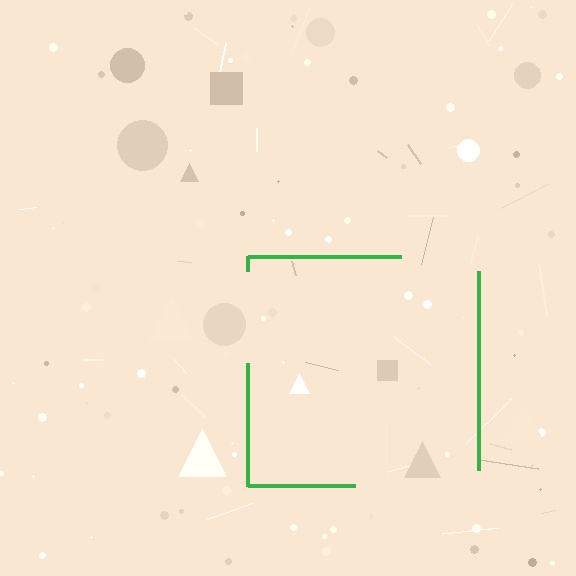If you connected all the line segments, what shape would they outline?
They would outline a square.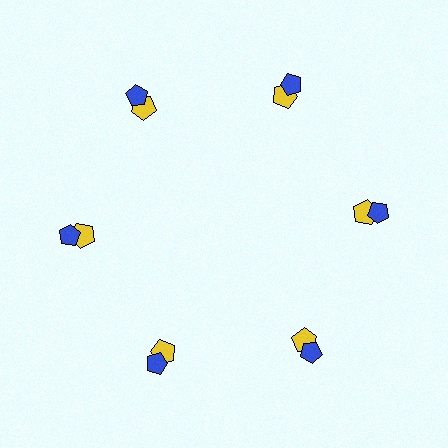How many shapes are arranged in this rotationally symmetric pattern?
There are 12 shapes, arranged in 6 groups of 2.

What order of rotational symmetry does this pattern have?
This pattern has 6-fold rotational symmetry.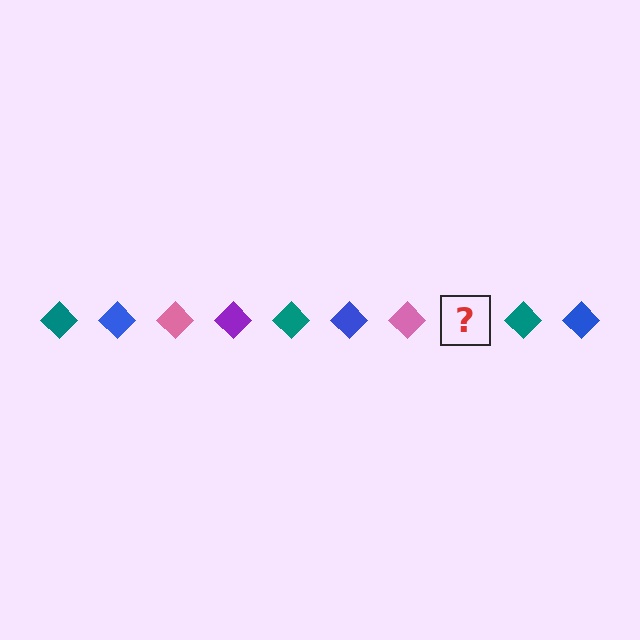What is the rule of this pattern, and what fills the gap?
The rule is that the pattern cycles through teal, blue, pink, purple diamonds. The gap should be filled with a purple diamond.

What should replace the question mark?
The question mark should be replaced with a purple diamond.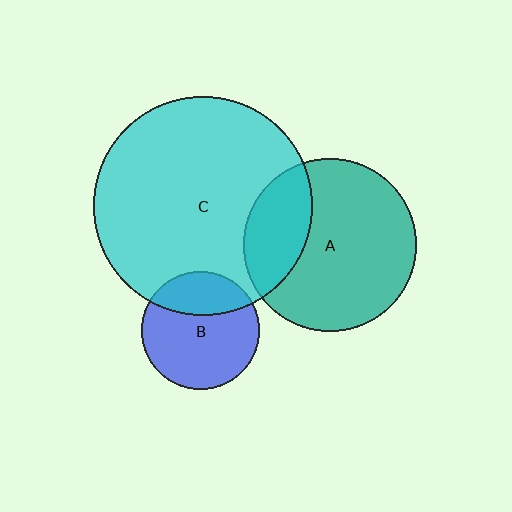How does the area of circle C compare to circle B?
Approximately 3.4 times.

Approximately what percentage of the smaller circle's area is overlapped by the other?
Approximately 30%.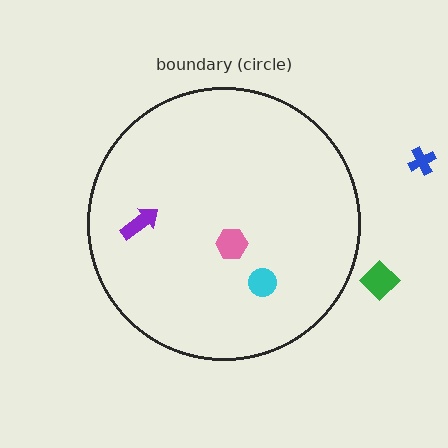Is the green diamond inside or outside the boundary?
Outside.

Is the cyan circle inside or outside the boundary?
Inside.